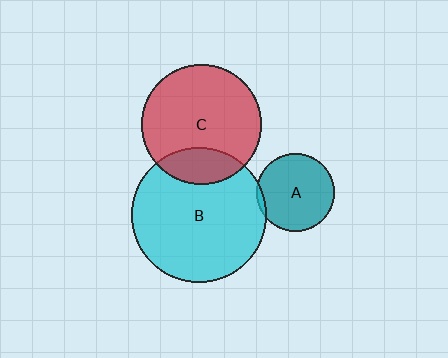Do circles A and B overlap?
Yes.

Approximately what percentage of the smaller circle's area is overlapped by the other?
Approximately 5%.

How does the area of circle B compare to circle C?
Approximately 1.3 times.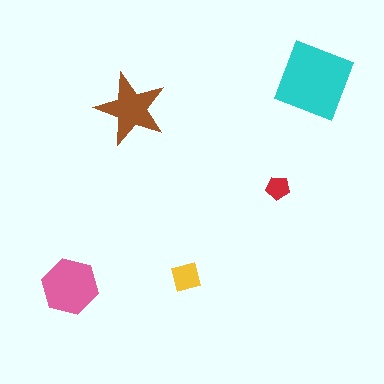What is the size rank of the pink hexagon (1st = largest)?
2nd.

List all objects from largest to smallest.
The cyan square, the pink hexagon, the brown star, the yellow square, the red pentagon.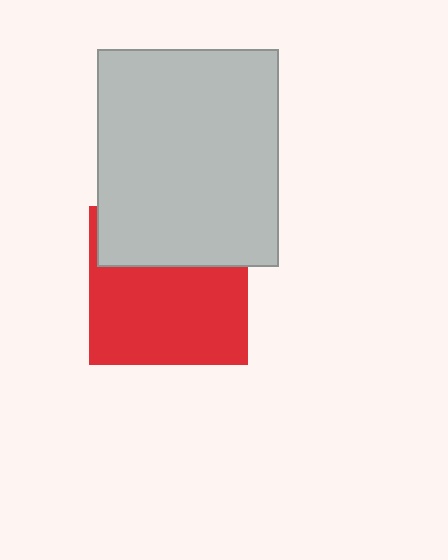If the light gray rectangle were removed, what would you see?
You would see the complete red square.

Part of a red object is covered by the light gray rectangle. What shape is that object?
It is a square.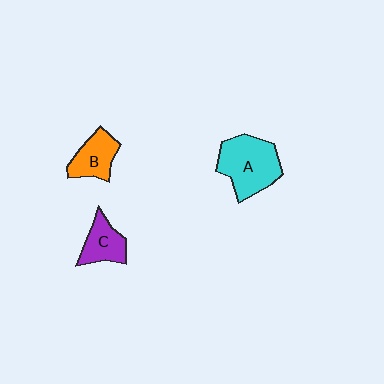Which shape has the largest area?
Shape A (cyan).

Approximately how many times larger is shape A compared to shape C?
Approximately 1.8 times.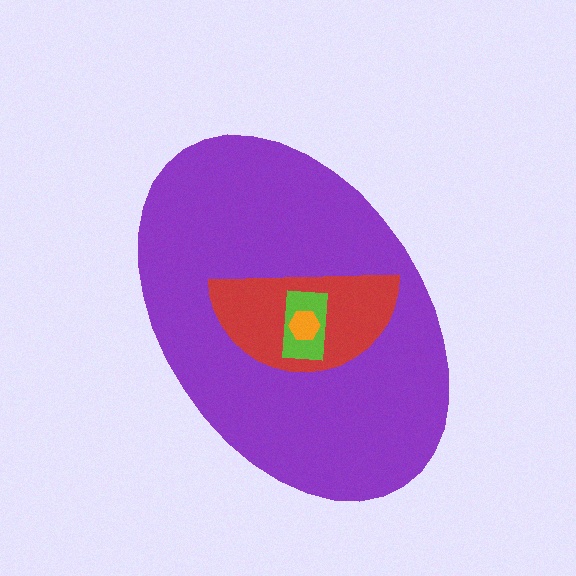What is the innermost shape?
The orange hexagon.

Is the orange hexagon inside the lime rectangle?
Yes.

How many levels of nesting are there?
4.